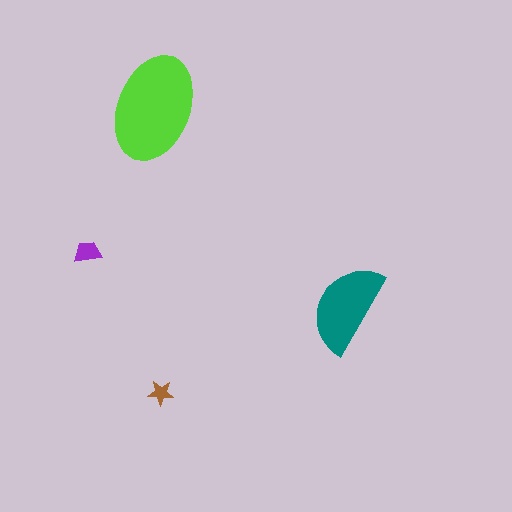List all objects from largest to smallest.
The lime ellipse, the teal semicircle, the purple trapezoid, the brown star.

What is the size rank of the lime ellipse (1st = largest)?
1st.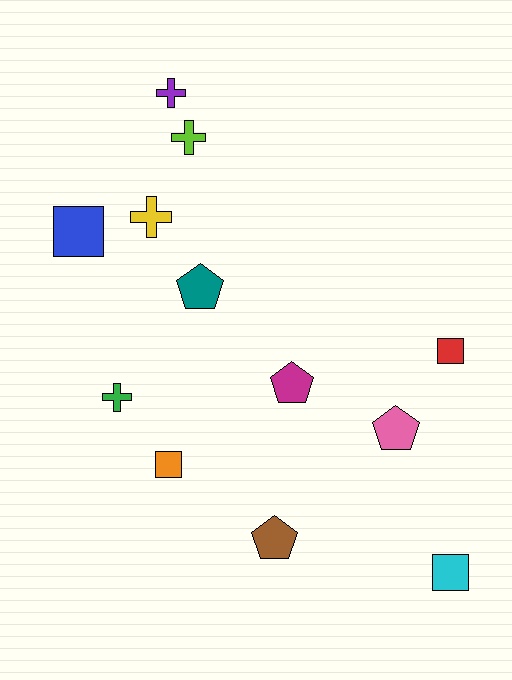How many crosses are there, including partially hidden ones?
There are 4 crosses.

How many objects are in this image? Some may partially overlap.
There are 12 objects.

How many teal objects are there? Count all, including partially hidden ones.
There is 1 teal object.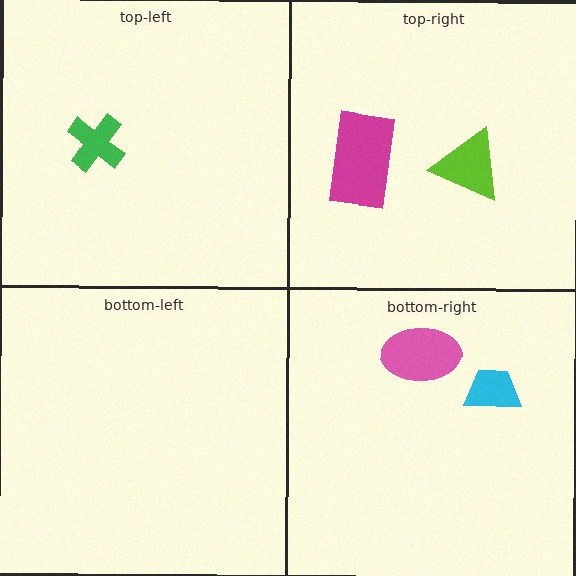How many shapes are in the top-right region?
2.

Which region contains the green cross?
The top-left region.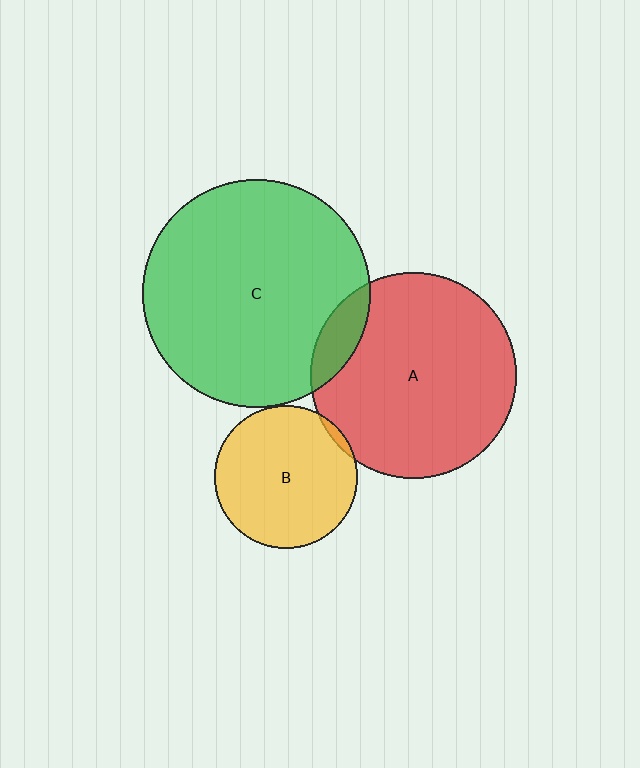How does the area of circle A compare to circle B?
Approximately 2.1 times.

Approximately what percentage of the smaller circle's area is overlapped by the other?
Approximately 10%.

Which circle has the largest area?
Circle C (green).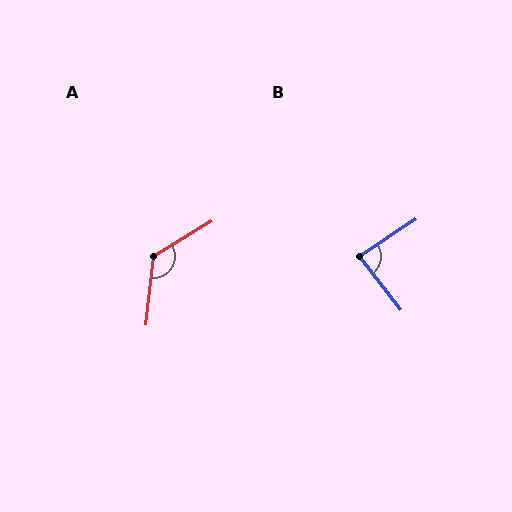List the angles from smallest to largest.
B (86°), A (127°).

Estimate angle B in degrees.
Approximately 86 degrees.